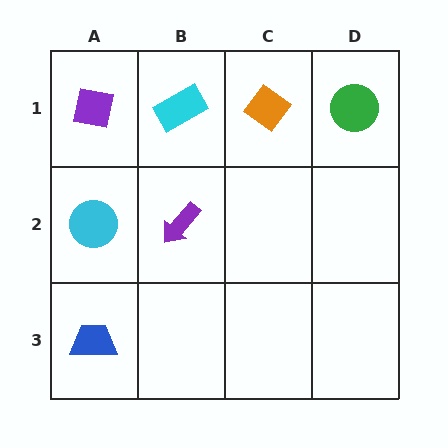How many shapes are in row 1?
4 shapes.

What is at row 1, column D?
A green circle.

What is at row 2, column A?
A cyan circle.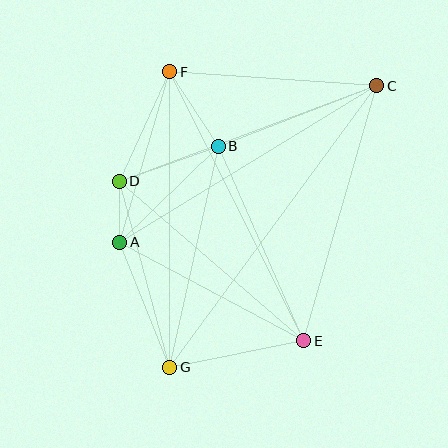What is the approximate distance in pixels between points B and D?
The distance between B and D is approximately 105 pixels.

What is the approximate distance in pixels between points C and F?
The distance between C and F is approximately 207 pixels.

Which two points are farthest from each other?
Points C and G are farthest from each other.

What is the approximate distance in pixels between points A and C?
The distance between A and C is approximately 301 pixels.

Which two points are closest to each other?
Points A and D are closest to each other.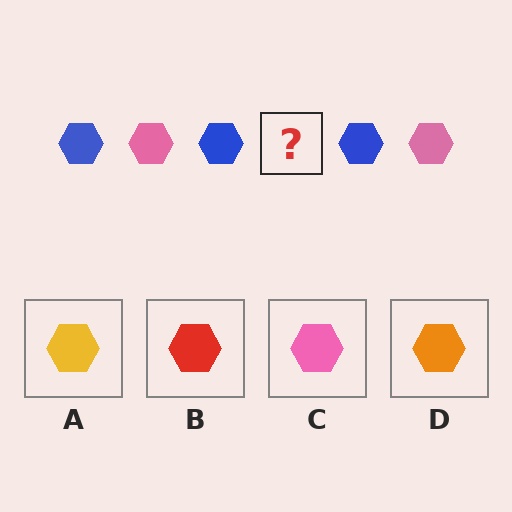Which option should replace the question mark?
Option C.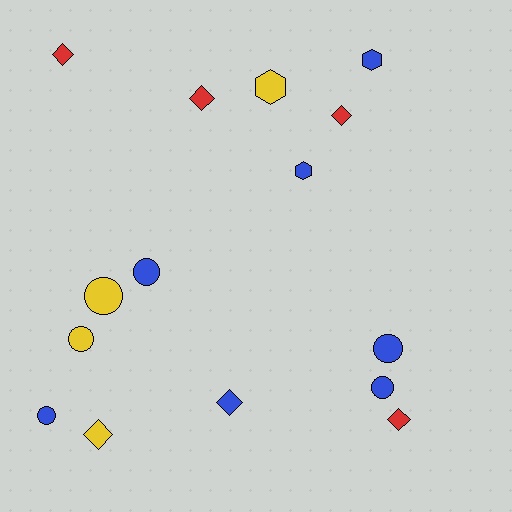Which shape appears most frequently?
Diamond, with 6 objects.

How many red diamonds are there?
There are 4 red diamonds.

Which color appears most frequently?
Blue, with 7 objects.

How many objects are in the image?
There are 15 objects.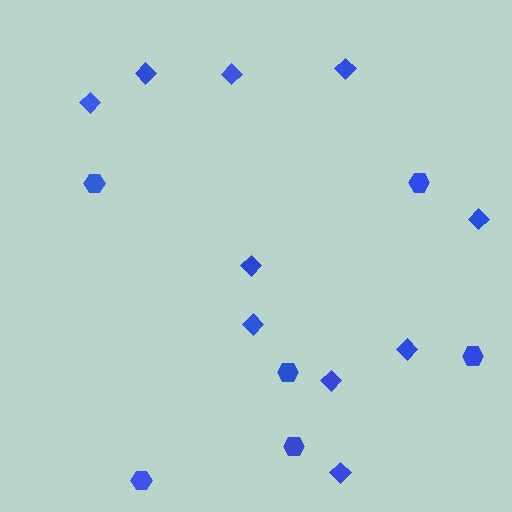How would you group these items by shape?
There are 2 groups: one group of diamonds (10) and one group of hexagons (6).